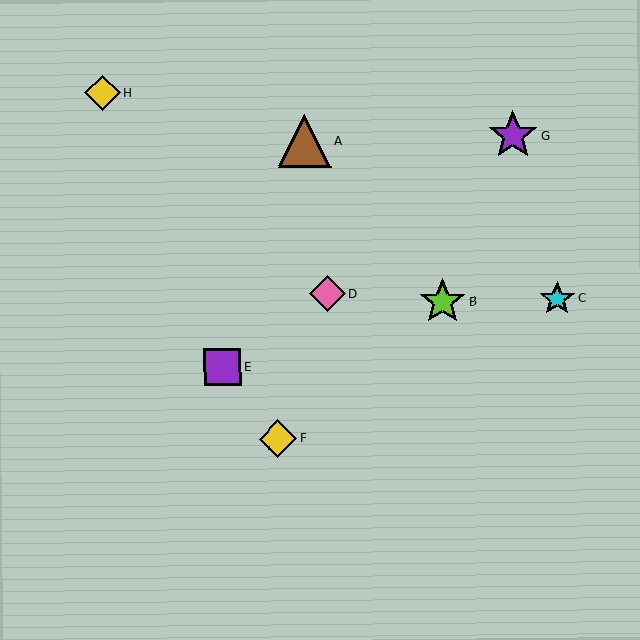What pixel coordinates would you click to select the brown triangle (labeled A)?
Click at (304, 141) to select the brown triangle A.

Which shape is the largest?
The brown triangle (labeled A) is the largest.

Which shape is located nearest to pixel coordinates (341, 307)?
The pink diamond (labeled D) at (327, 294) is nearest to that location.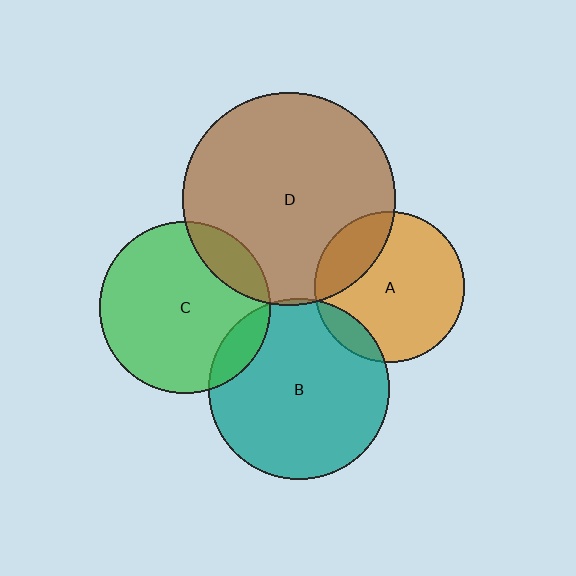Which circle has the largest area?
Circle D (brown).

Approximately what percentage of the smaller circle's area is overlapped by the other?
Approximately 5%.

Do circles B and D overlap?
Yes.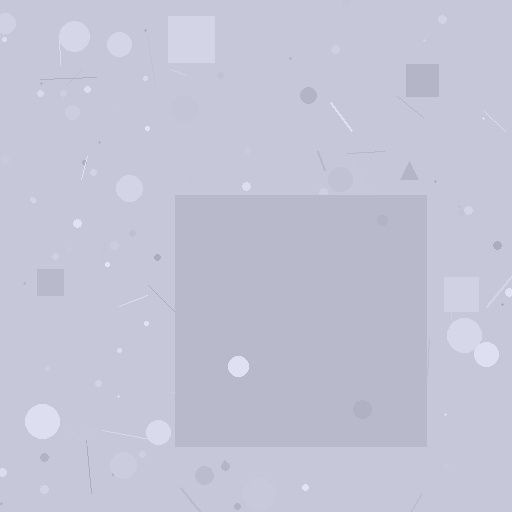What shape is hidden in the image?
A square is hidden in the image.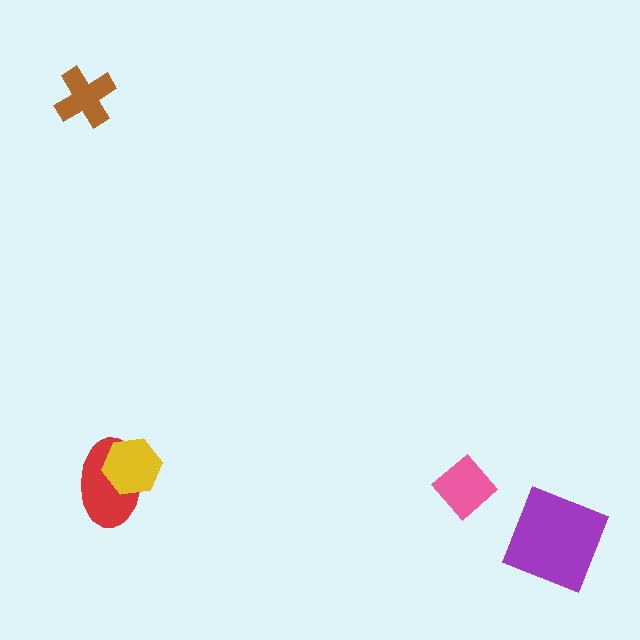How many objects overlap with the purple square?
0 objects overlap with the purple square.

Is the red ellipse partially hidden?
Yes, it is partially covered by another shape.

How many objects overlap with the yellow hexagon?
1 object overlaps with the yellow hexagon.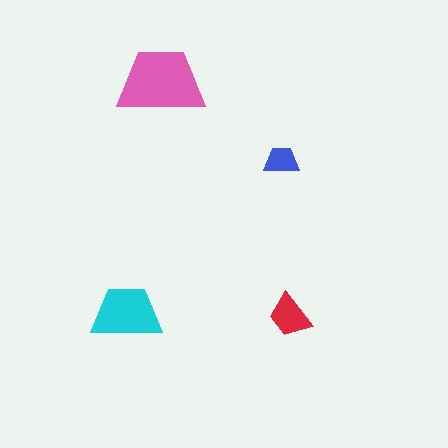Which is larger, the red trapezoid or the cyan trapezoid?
The cyan one.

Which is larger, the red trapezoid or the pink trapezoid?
The pink one.